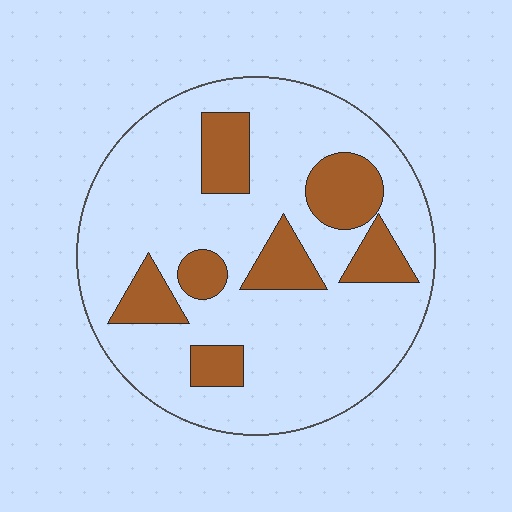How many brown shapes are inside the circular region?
7.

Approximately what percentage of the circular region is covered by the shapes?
Approximately 20%.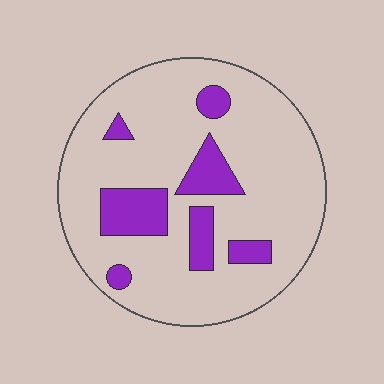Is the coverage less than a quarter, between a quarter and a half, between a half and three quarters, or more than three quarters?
Less than a quarter.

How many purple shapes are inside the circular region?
7.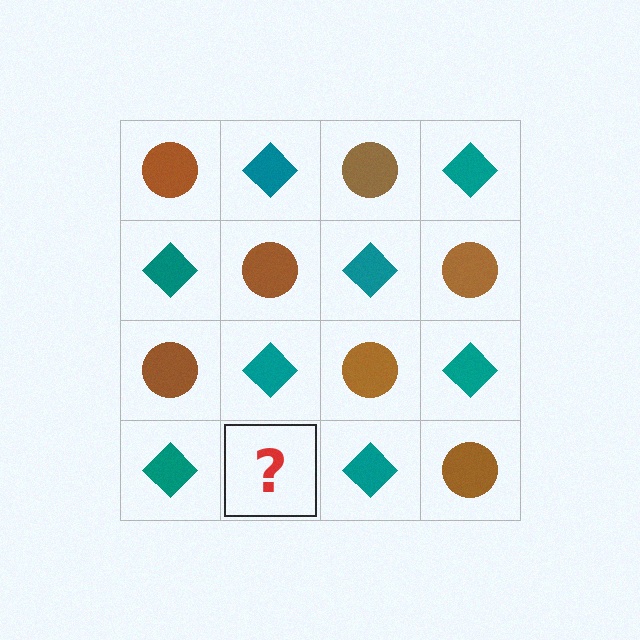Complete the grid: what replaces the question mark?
The question mark should be replaced with a brown circle.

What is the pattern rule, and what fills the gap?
The rule is that it alternates brown circle and teal diamond in a checkerboard pattern. The gap should be filled with a brown circle.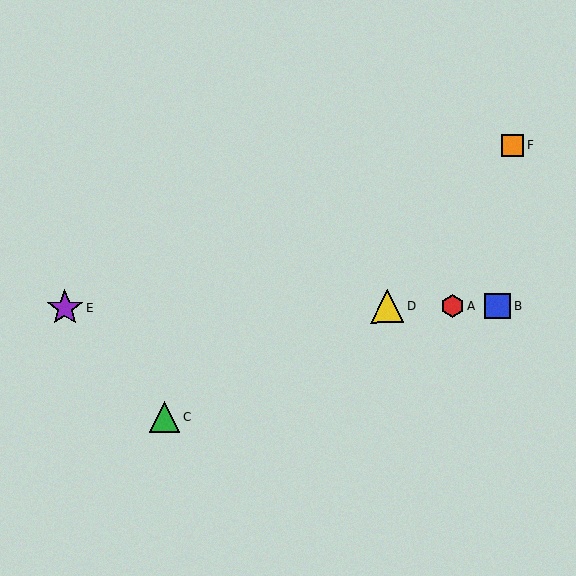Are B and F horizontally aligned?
No, B is at y≈306 and F is at y≈145.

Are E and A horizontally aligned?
Yes, both are at y≈308.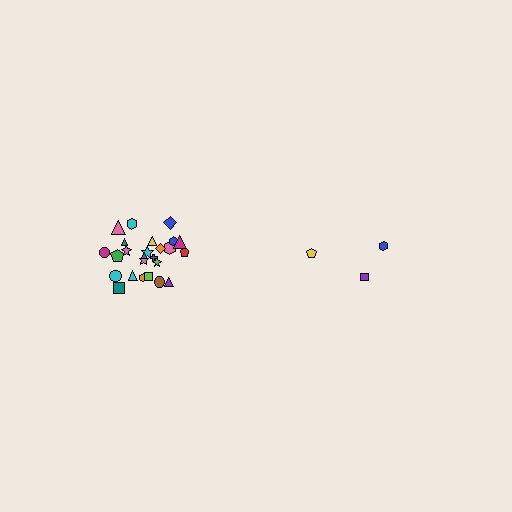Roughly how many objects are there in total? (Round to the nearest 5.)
Roughly 30 objects in total.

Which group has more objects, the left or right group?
The left group.